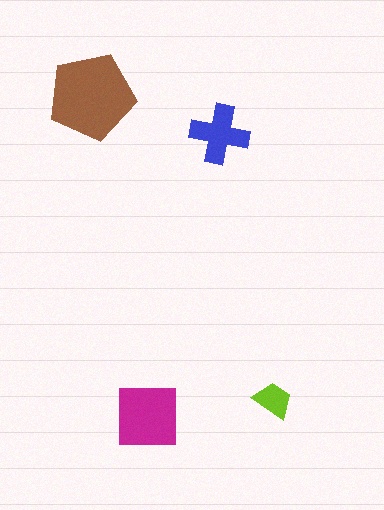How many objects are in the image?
There are 4 objects in the image.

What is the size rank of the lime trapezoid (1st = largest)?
4th.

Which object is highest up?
The brown pentagon is topmost.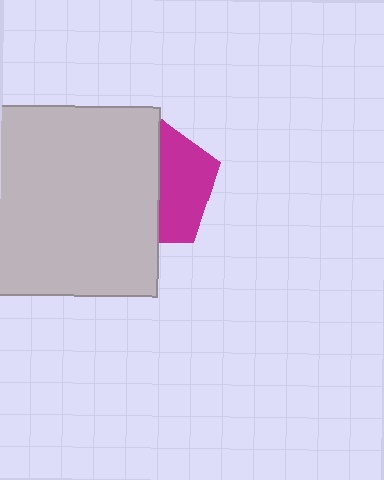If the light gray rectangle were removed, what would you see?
You would see the complete magenta pentagon.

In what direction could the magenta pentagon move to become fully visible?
The magenta pentagon could move right. That would shift it out from behind the light gray rectangle entirely.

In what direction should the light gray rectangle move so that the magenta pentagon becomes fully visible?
The light gray rectangle should move left. That is the shortest direction to clear the overlap and leave the magenta pentagon fully visible.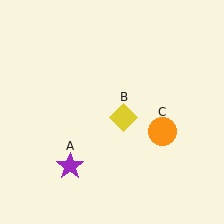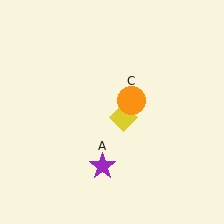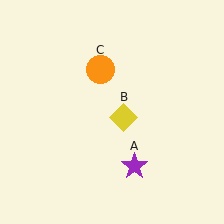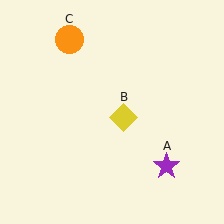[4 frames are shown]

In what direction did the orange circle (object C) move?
The orange circle (object C) moved up and to the left.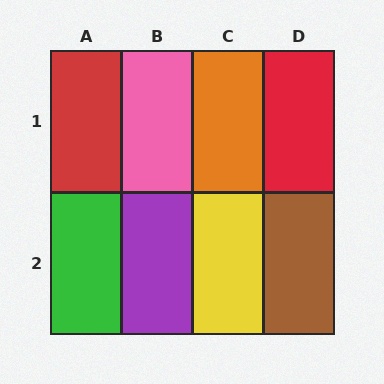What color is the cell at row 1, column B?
Pink.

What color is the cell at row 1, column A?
Red.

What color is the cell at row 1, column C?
Orange.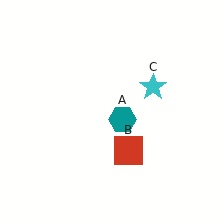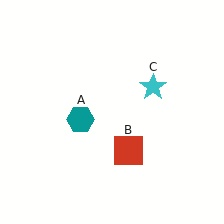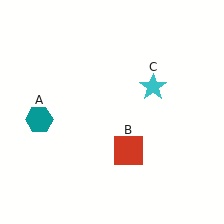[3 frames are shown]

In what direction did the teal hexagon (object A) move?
The teal hexagon (object A) moved left.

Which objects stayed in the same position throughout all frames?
Red square (object B) and cyan star (object C) remained stationary.